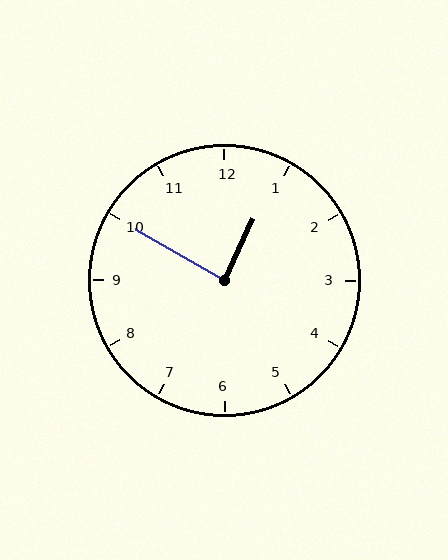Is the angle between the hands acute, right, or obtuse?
It is right.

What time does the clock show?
12:50.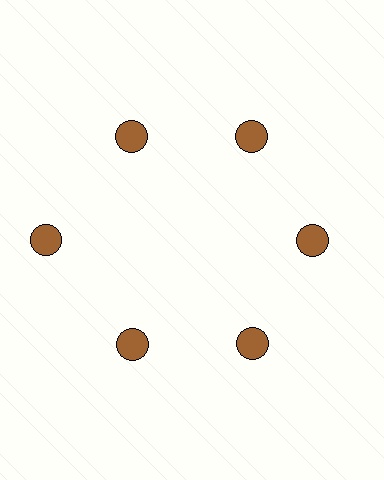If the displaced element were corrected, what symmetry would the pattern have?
It would have 6-fold rotational symmetry — the pattern would map onto itself every 60 degrees.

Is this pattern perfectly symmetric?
No. The 6 brown circles are arranged in a ring, but one element near the 9 o'clock position is pushed outward from the center, breaking the 6-fold rotational symmetry.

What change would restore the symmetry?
The symmetry would be restored by moving it inward, back onto the ring so that all 6 circles sit at equal angles and equal distance from the center.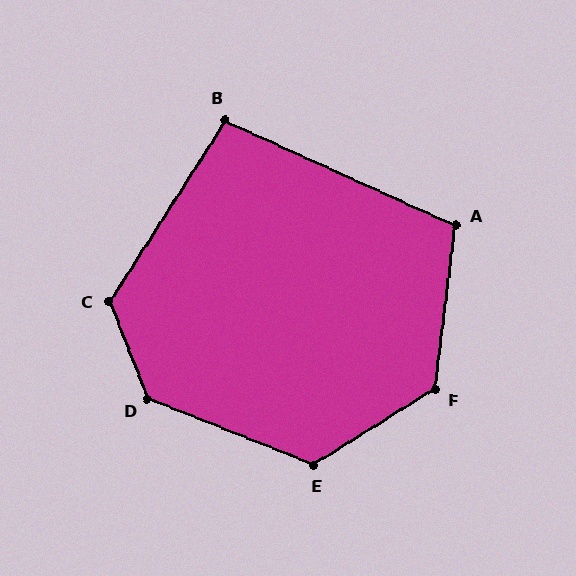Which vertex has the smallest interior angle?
B, at approximately 98 degrees.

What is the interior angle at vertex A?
Approximately 108 degrees (obtuse).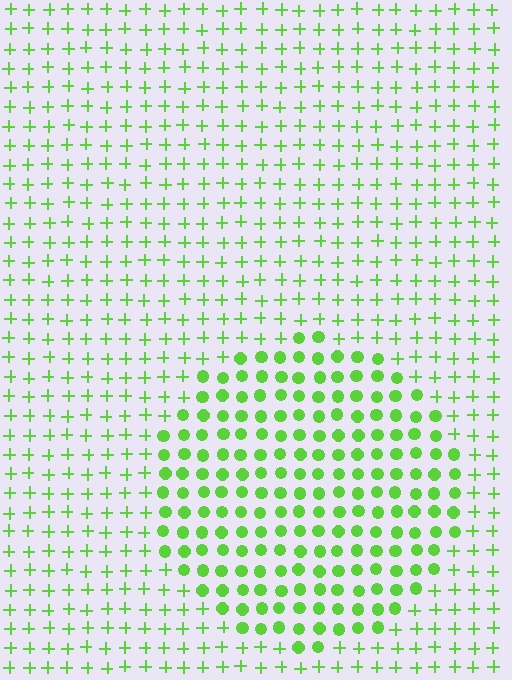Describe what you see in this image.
The image is filled with small lime elements arranged in a uniform grid. A circle-shaped region contains circles, while the surrounding area contains plus signs. The boundary is defined purely by the change in element shape.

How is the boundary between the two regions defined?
The boundary is defined by a change in element shape: circles inside vs. plus signs outside. All elements share the same color and spacing.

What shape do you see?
I see a circle.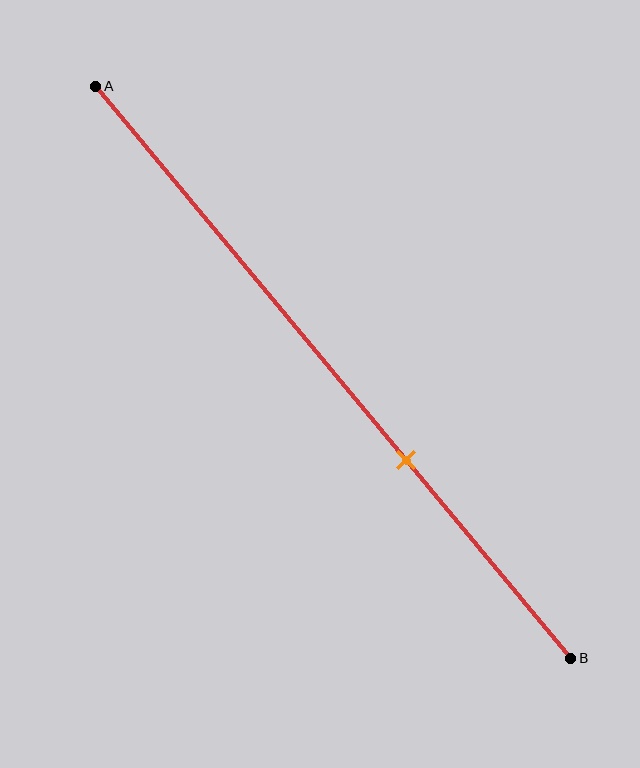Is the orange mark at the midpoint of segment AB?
No, the mark is at about 65% from A, not at the 50% midpoint.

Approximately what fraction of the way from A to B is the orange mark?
The orange mark is approximately 65% of the way from A to B.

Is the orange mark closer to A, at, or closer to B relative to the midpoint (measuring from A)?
The orange mark is closer to point B than the midpoint of segment AB.